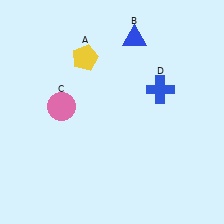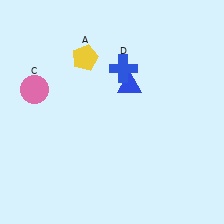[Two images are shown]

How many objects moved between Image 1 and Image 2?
3 objects moved between the two images.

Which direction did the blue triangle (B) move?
The blue triangle (B) moved down.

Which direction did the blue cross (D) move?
The blue cross (D) moved left.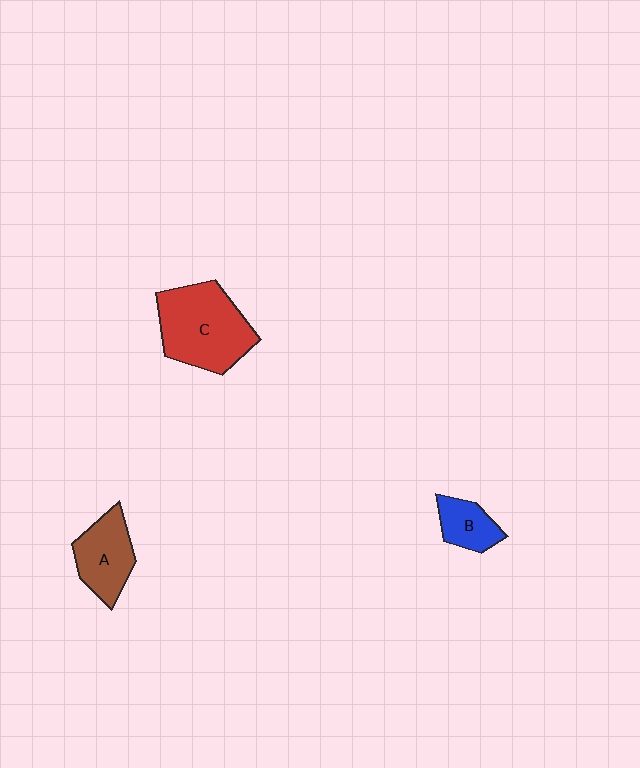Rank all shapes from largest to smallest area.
From largest to smallest: C (red), A (brown), B (blue).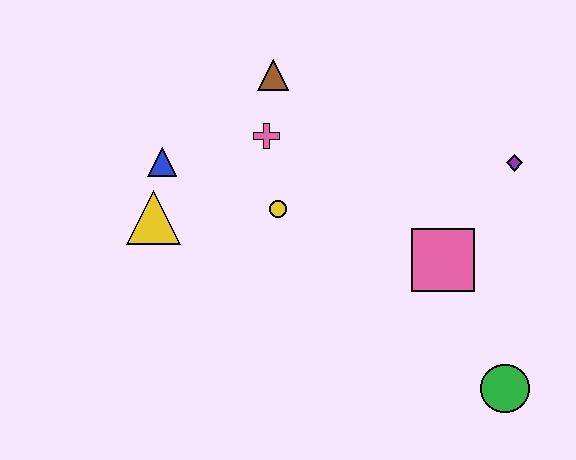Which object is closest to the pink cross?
The brown triangle is closest to the pink cross.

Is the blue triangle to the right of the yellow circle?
No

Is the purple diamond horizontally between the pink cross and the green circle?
No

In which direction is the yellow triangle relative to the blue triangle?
The yellow triangle is below the blue triangle.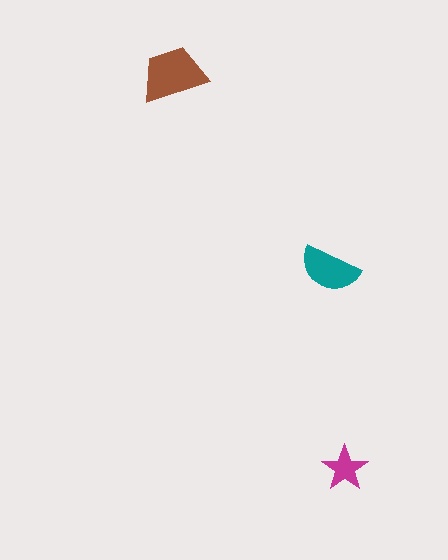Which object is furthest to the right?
The magenta star is rightmost.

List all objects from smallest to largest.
The magenta star, the teal semicircle, the brown trapezoid.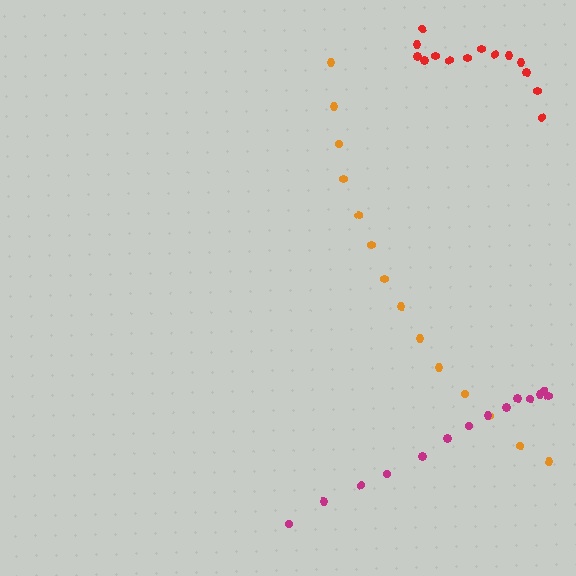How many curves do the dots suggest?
There are 3 distinct paths.